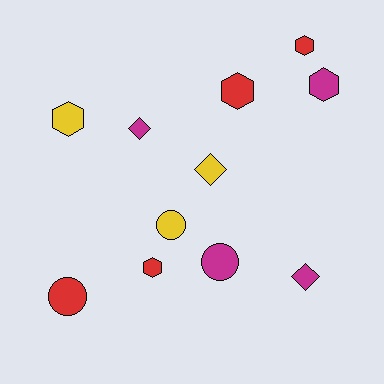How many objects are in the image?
There are 11 objects.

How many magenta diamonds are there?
There are 2 magenta diamonds.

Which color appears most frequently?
Red, with 4 objects.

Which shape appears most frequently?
Hexagon, with 5 objects.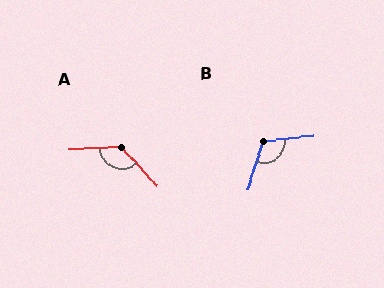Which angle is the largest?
A, at approximately 129 degrees.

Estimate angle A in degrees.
Approximately 129 degrees.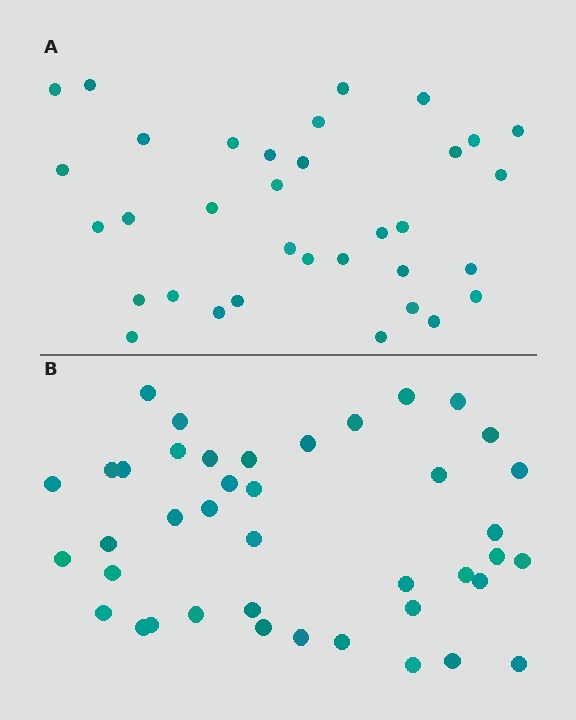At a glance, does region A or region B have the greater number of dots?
Region B (the bottom region) has more dots.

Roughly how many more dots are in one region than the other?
Region B has roughly 8 or so more dots than region A.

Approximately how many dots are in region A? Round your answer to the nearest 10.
About 30 dots. (The exact count is 34, which rounds to 30.)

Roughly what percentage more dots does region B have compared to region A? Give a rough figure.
About 20% more.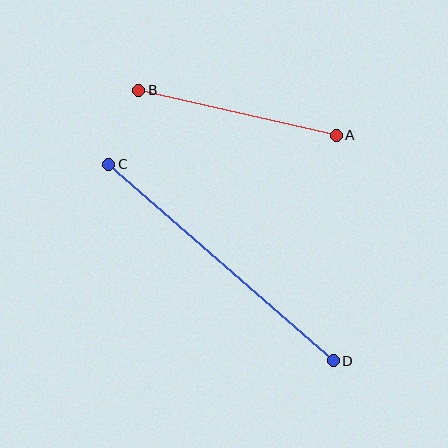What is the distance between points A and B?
The distance is approximately 203 pixels.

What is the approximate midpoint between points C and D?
The midpoint is at approximately (221, 262) pixels.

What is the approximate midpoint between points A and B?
The midpoint is at approximately (238, 113) pixels.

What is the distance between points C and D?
The distance is approximately 298 pixels.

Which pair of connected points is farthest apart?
Points C and D are farthest apart.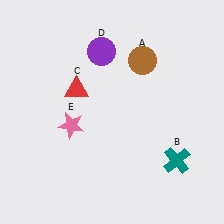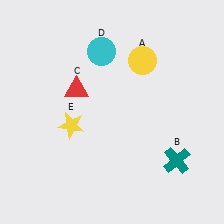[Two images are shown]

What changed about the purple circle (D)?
In Image 1, D is purple. In Image 2, it changed to cyan.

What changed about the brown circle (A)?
In Image 1, A is brown. In Image 2, it changed to yellow.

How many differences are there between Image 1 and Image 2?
There are 3 differences between the two images.